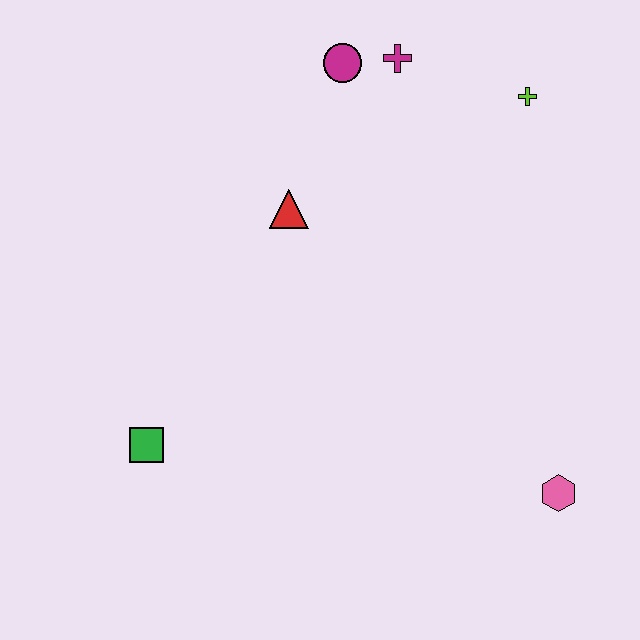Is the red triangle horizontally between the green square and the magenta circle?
Yes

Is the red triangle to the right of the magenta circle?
No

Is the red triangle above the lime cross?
No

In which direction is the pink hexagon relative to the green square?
The pink hexagon is to the right of the green square.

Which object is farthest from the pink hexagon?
The magenta circle is farthest from the pink hexagon.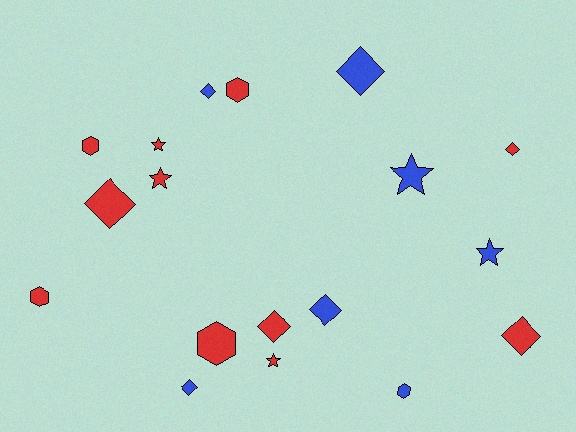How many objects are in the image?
There are 18 objects.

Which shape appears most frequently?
Diamond, with 8 objects.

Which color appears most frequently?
Red, with 11 objects.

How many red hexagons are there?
There are 4 red hexagons.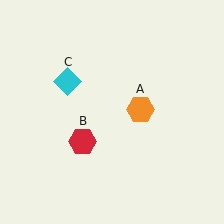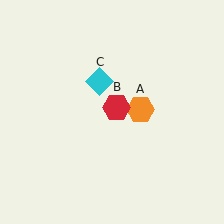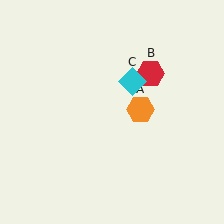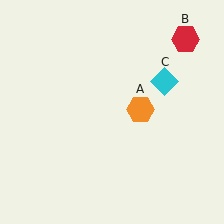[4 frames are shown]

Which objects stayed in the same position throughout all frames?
Orange hexagon (object A) remained stationary.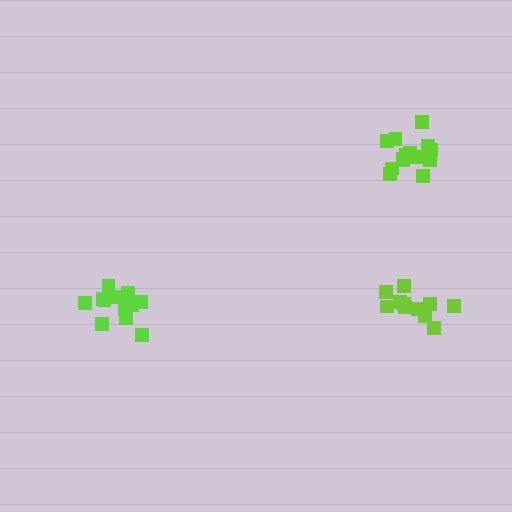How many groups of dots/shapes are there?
There are 3 groups.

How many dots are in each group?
Group 1: 11 dots, Group 2: 14 dots, Group 3: 12 dots (37 total).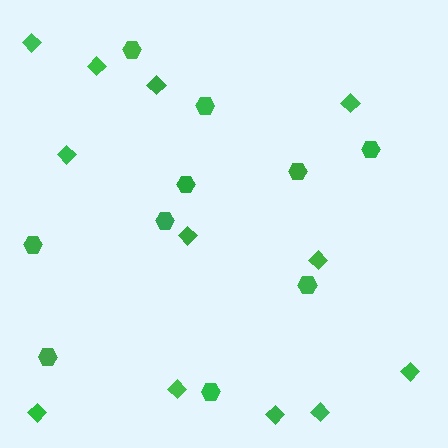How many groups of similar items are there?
There are 2 groups: one group of diamonds (12) and one group of hexagons (10).